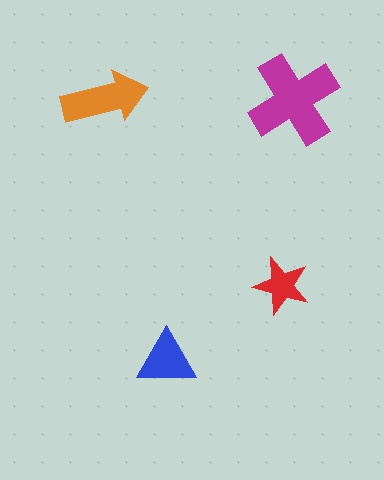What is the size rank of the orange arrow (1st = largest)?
2nd.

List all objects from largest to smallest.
The magenta cross, the orange arrow, the blue triangle, the red star.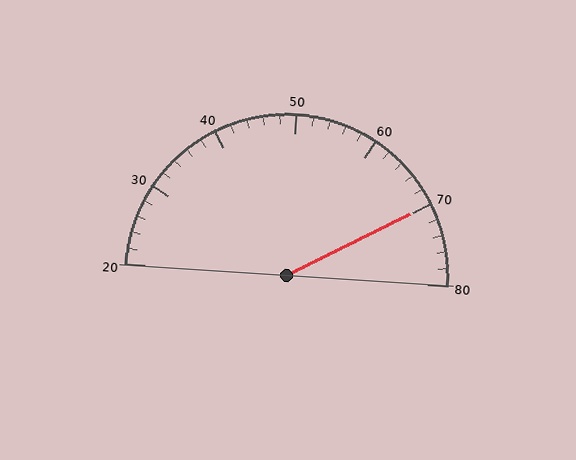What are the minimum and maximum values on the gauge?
The gauge ranges from 20 to 80.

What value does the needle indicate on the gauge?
The needle indicates approximately 70.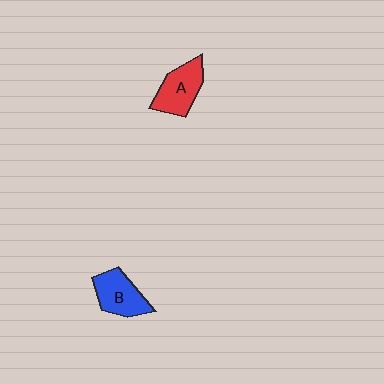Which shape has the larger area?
Shape A (red).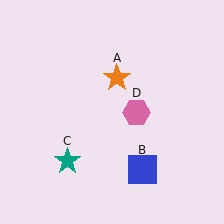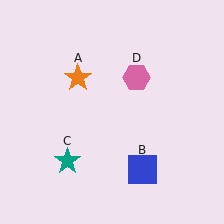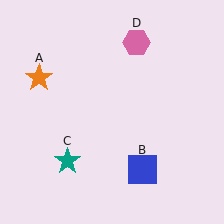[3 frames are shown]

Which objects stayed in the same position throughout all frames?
Blue square (object B) and teal star (object C) remained stationary.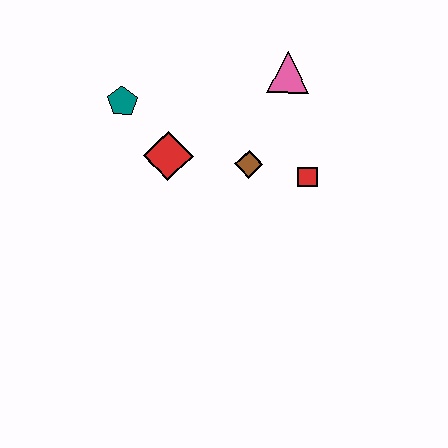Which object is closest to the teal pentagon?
The red diamond is closest to the teal pentagon.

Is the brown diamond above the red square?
Yes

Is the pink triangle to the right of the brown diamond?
Yes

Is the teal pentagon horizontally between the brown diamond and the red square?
No